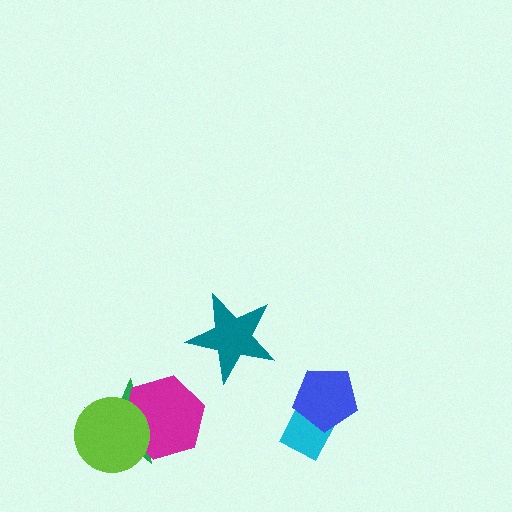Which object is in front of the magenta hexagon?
The lime circle is in front of the magenta hexagon.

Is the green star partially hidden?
Yes, it is partially covered by another shape.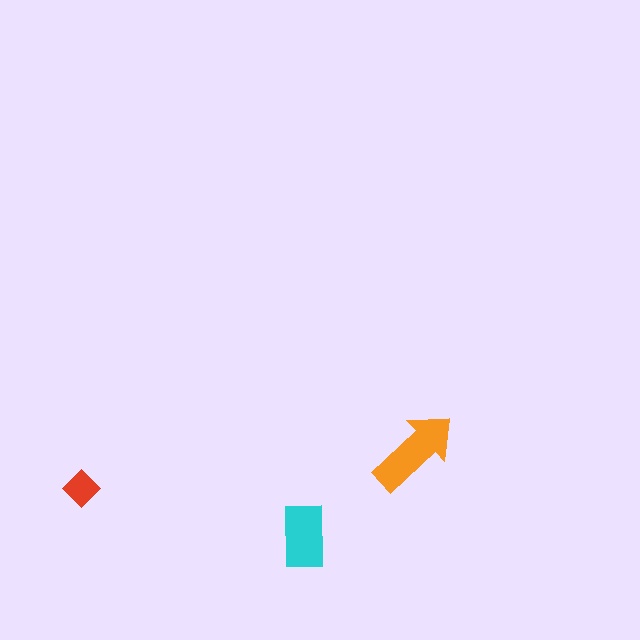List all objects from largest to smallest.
The orange arrow, the cyan rectangle, the red diamond.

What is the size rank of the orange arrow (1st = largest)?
1st.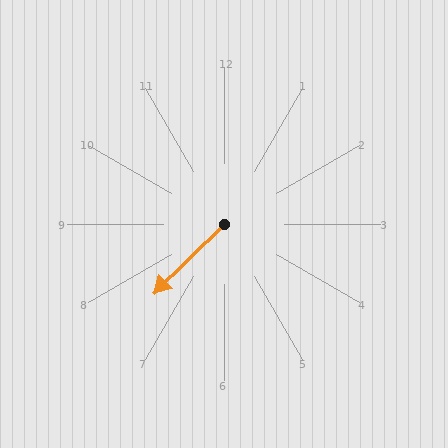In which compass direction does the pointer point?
Southwest.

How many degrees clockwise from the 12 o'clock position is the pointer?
Approximately 226 degrees.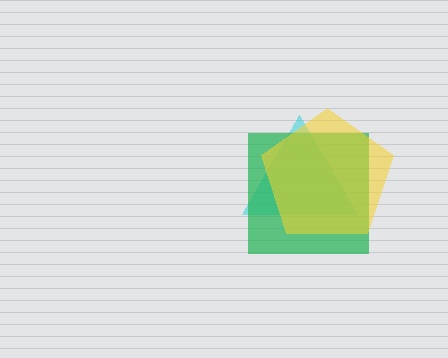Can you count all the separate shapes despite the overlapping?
Yes, there are 3 separate shapes.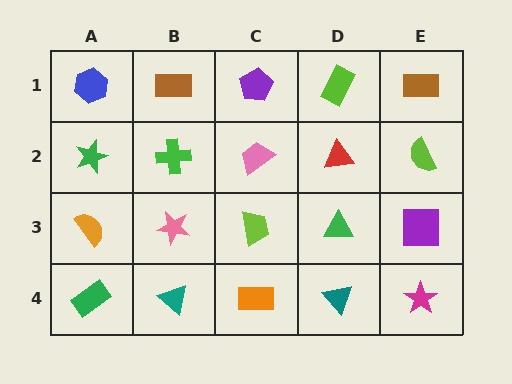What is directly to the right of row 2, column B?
A pink trapezoid.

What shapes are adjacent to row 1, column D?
A red triangle (row 2, column D), a purple pentagon (row 1, column C), a brown rectangle (row 1, column E).